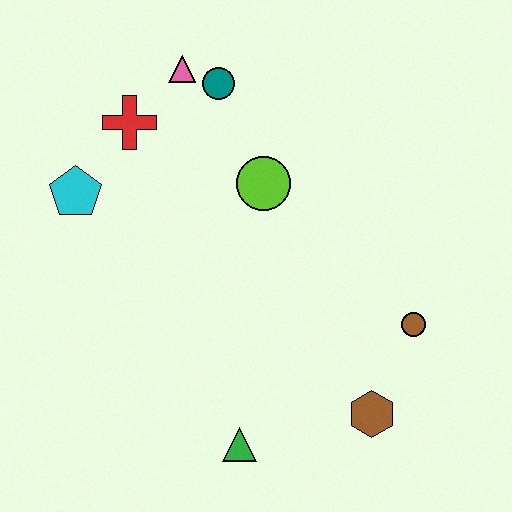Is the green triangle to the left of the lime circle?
Yes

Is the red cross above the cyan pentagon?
Yes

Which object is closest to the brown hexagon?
The brown circle is closest to the brown hexagon.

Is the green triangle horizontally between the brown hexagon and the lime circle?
No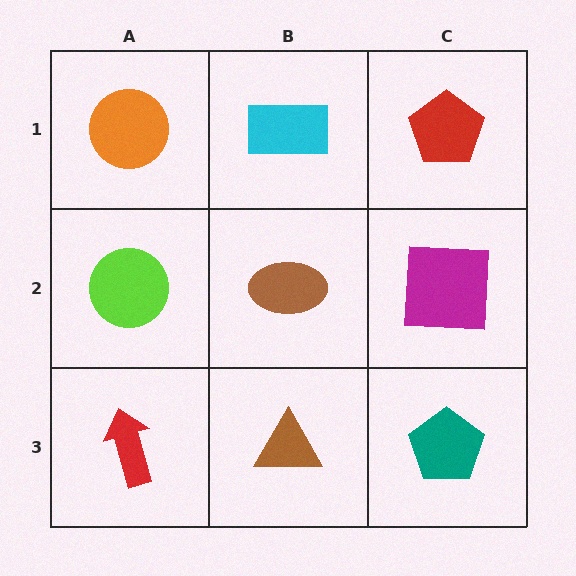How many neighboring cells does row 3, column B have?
3.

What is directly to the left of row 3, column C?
A brown triangle.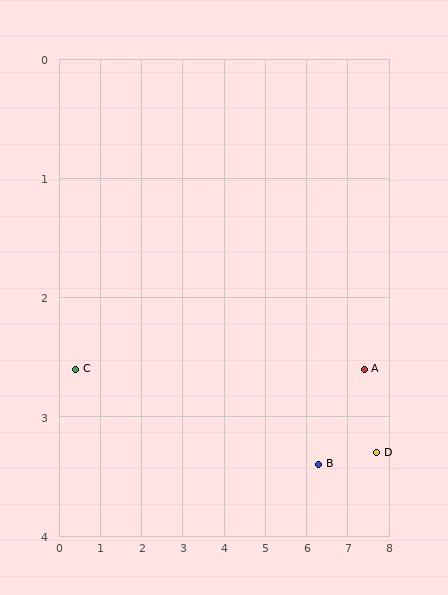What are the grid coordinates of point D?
Point D is at approximately (7.7, 3.3).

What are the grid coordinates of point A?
Point A is at approximately (7.4, 2.6).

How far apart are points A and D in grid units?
Points A and D are about 0.8 grid units apart.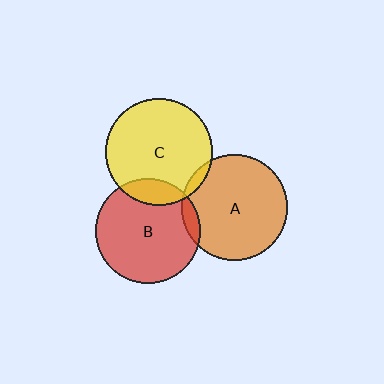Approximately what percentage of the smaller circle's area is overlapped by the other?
Approximately 5%.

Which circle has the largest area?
Circle A (orange).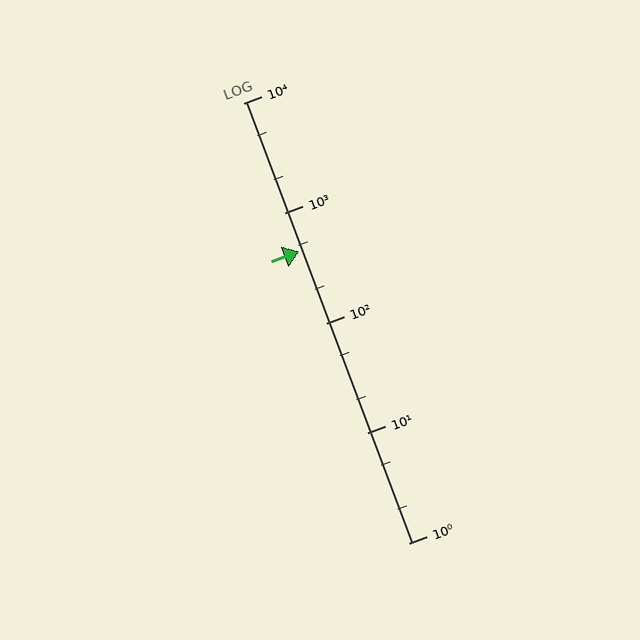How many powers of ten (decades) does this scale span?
The scale spans 4 decades, from 1 to 10000.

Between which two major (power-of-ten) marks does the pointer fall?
The pointer is between 100 and 1000.